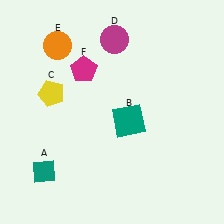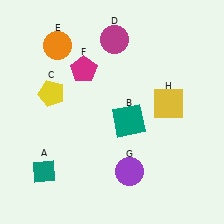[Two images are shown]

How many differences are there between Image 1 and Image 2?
There are 2 differences between the two images.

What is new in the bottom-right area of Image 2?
A purple circle (G) was added in the bottom-right area of Image 2.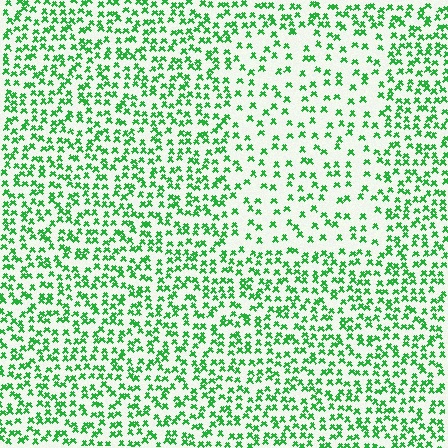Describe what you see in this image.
The image contains small green elements arranged at two different densities. A rectangle-shaped region is visible where the elements are less densely packed than the surrounding area.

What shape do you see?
I see a rectangle.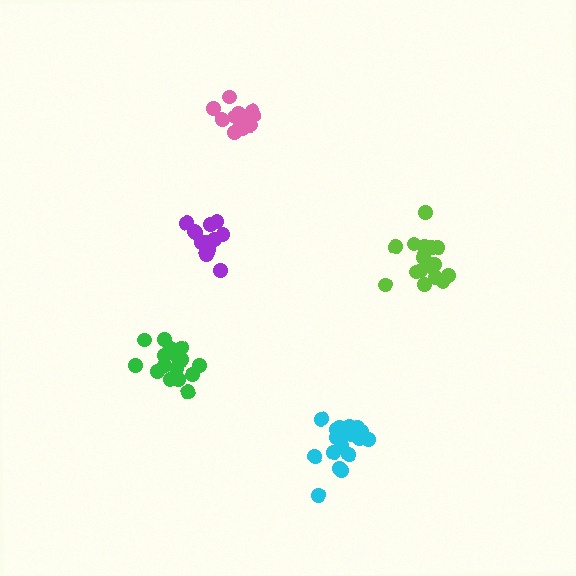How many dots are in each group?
Group 1: 12 dots, Group 2: 18 dots, Group 3: 16 dots, Group 4: 17 dots, Group 5: 14 dots (77 total).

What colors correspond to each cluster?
The clusters are colored: purple, cyan, green, lime, pink.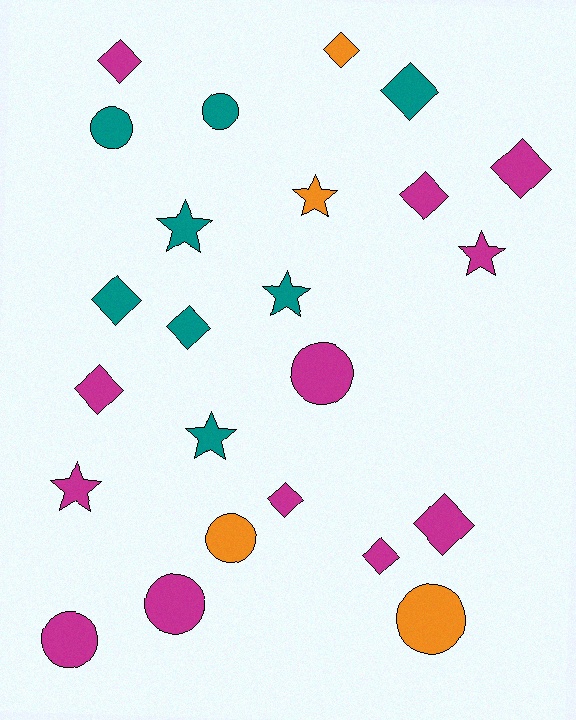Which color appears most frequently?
Magenta, with 12 objects.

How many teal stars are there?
There are 3 teal stars.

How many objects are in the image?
There are 24 objects.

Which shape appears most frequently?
Diamond, with 11 objects.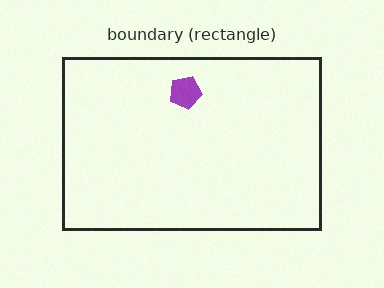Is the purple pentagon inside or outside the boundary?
Inside.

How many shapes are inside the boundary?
1 inside, 0 outside.